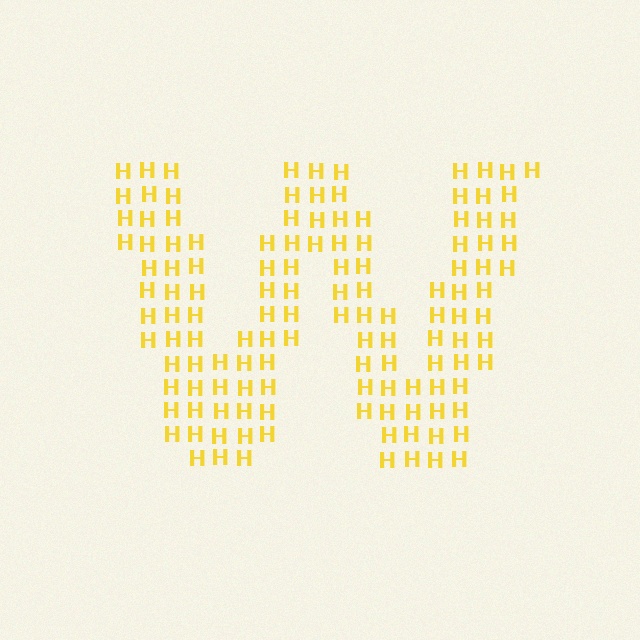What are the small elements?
The small elements are letter H's.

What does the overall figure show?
The overall figure shows the letter W.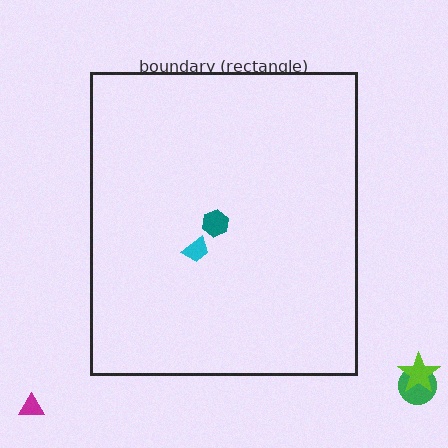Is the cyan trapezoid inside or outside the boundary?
Inside.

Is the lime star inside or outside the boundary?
Outside.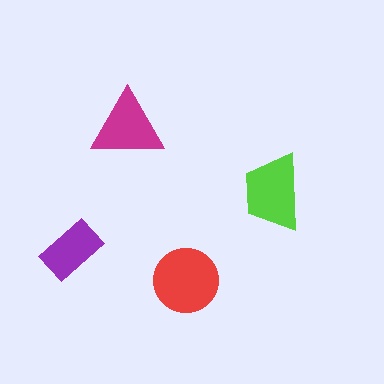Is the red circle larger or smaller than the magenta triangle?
Larger.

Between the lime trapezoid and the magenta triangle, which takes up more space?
The lime trapezoid.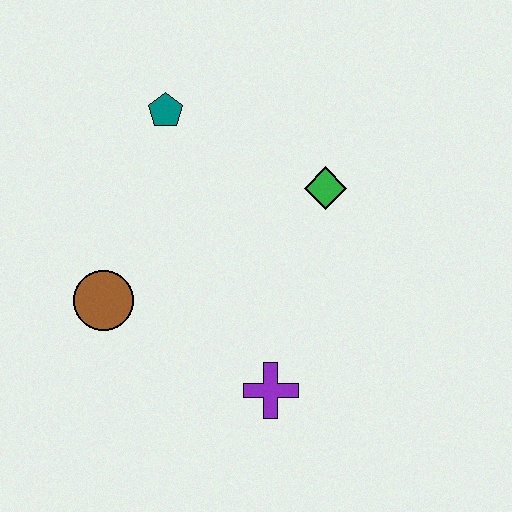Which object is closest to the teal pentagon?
The green diamond is closest to the teal pentagon.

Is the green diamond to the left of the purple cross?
No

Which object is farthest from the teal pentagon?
The purple cross is farthest from the teal pentagon.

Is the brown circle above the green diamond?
No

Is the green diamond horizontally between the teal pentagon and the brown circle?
No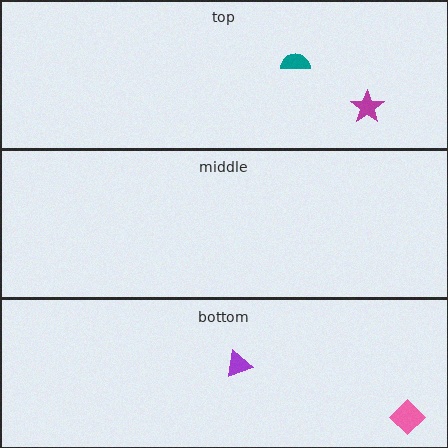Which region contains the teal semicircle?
The top region.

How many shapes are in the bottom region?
2.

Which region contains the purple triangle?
The bottom region.